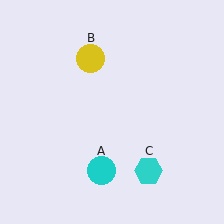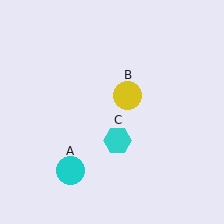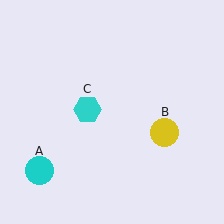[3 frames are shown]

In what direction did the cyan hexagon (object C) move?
The cyan hexagon (object C) moved up and to the left.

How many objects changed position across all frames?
3 objects changed position: cyan circle (object A), yellow circle (object B), cyan hexagon (object C).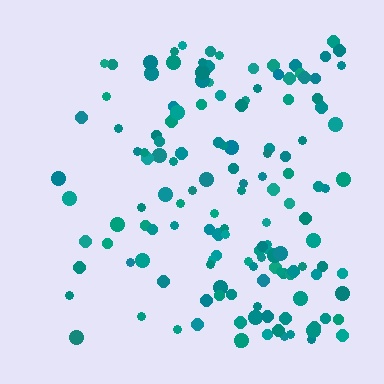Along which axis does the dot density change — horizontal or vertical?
Horizontal.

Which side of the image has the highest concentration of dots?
The right.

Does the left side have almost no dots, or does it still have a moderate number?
Still a moderate number, just noticeably fewer than the right.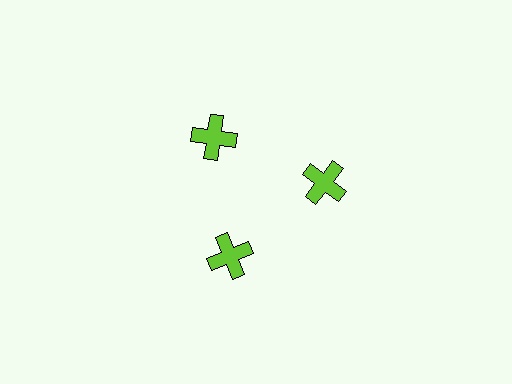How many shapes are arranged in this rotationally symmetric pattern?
There are 3 shapes, arranged in 3 groups of 1.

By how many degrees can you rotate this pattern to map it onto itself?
The pattern maps onto itself every 120 degrees of rotation.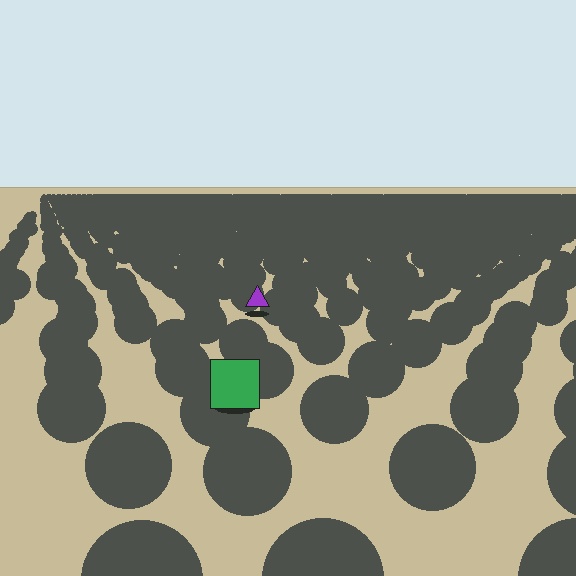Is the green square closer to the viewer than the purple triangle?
Yes. The green square is closer — you can tell from the texture gradient: the ground texture is coarser near it.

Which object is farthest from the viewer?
The purple triangle is farthest from the viewer. It appears smaller and the ground texture around it is denser.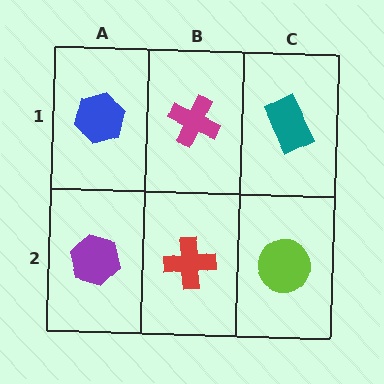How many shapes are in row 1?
3 shapes.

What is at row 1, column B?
A magenta cross.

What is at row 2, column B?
A red cross.